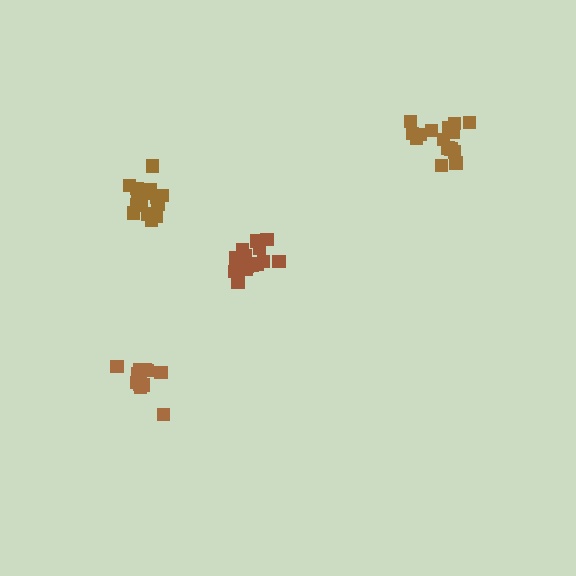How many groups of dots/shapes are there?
There are 4 groups.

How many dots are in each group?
Group 1: 16 dots, Group 2: 11 dots, Group 3: 15 dots, Group 4: 16 dots (58 total).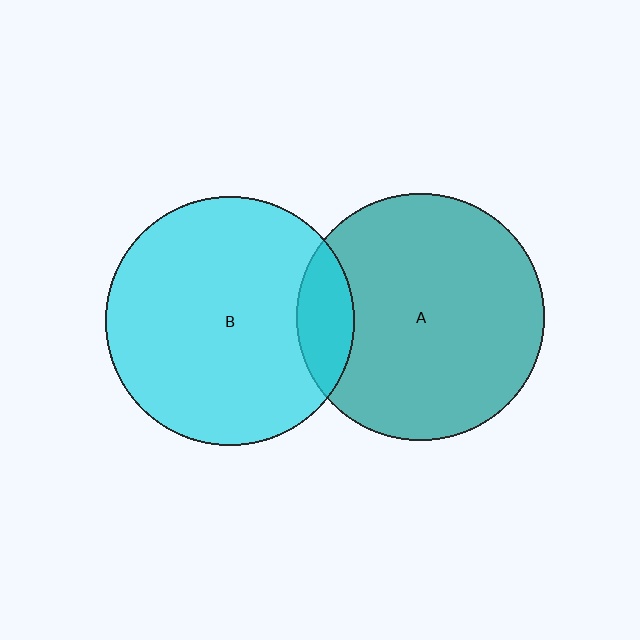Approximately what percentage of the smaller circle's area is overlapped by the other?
Approximately 15%.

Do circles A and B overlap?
Yes.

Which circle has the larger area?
Circle B (cyan).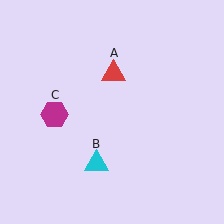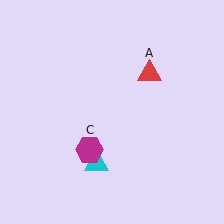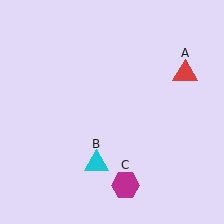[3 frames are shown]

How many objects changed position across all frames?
2 objects changed position: red triangle (object A), magenta hexagon (object C).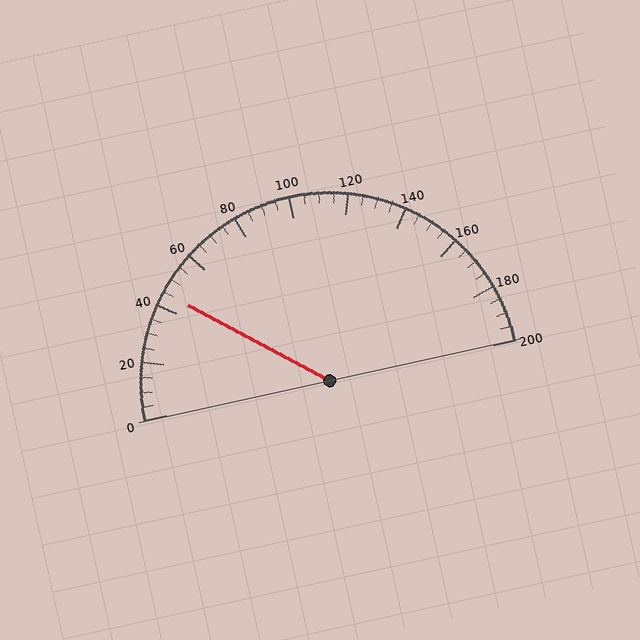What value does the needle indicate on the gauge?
The needle indicates approximately 45.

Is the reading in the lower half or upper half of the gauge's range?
The reading is in the lower half of the range (0 to 200).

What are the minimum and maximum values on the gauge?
The gauge ranges from 0 to 200.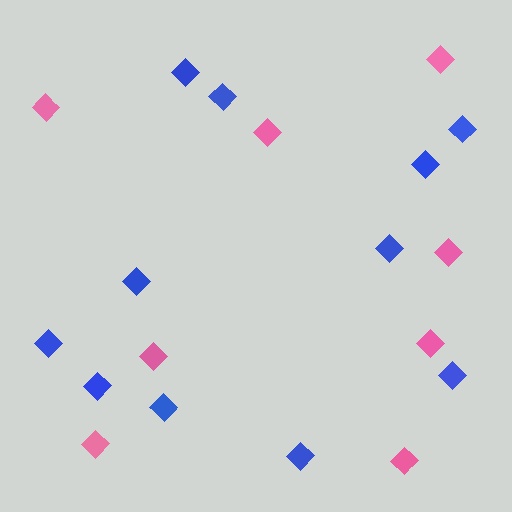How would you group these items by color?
There are 2 groups: one group of pink diamonds (8) and one group of blue diamonds (11).